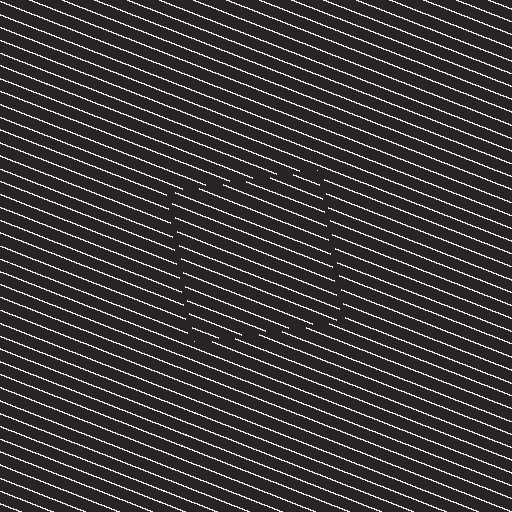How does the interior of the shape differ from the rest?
The interior of the shape contains the same grating, shifted by half a period — the contour is defined by the phase discontinuity where line-ends from the inner and outer gratings abut.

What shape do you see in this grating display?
An illusory square. The interior of the shape contains the same grating, shifted by half a period — the contour is defined by the phase discontinuity where line-ends from the inner and outer gratings abut.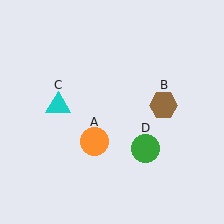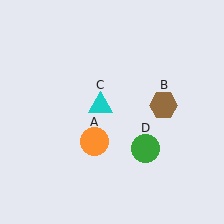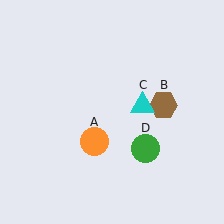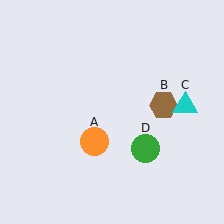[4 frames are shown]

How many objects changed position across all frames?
1 object changed position: cyan triangle (object C).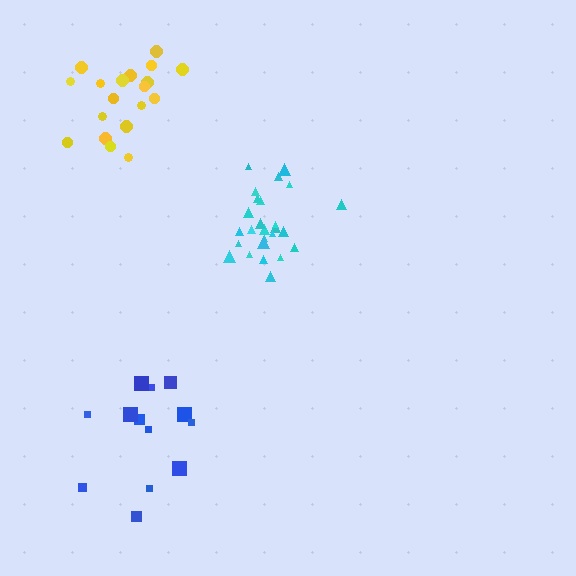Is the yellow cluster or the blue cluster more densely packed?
Yellow.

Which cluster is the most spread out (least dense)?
Blue.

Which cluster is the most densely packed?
Cyan.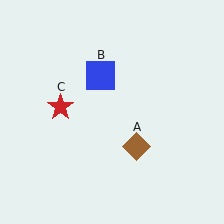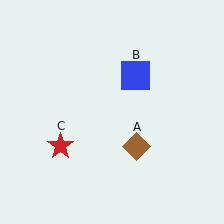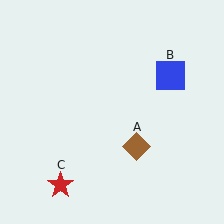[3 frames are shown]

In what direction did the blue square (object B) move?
The blue square (object B) moved right.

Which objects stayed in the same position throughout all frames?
Brown diamond (object A) remained stationary.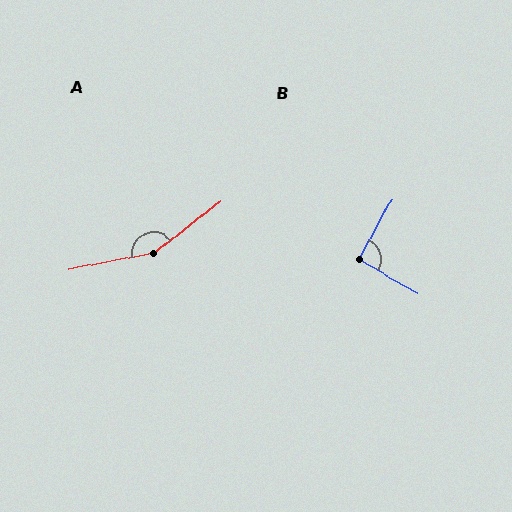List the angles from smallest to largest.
B (91°), A (153°).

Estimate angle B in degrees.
Approximately 91 degrees.